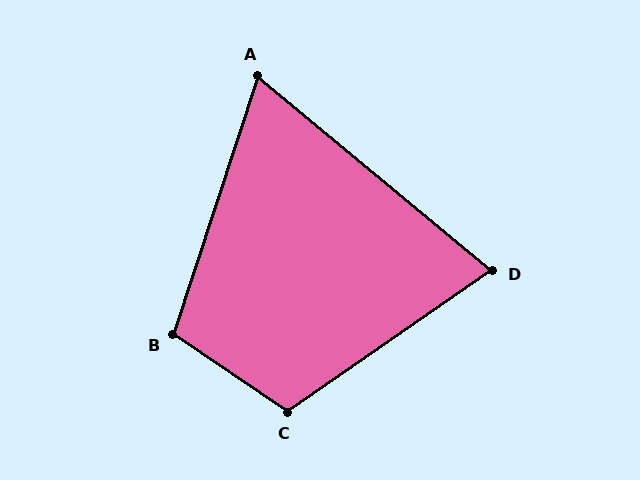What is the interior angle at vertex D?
Approximately 74 degrees (acute).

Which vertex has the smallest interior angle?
A, at approximately 69 degrees.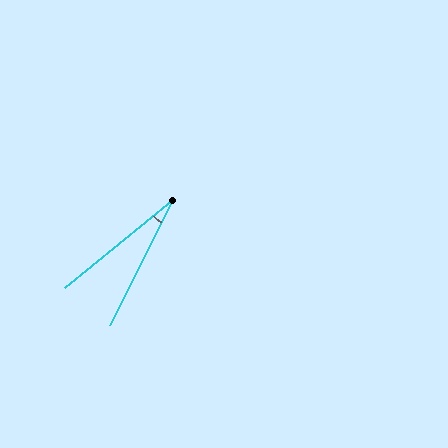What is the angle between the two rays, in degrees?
Approximately 24 degrees.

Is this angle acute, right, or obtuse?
It is acute.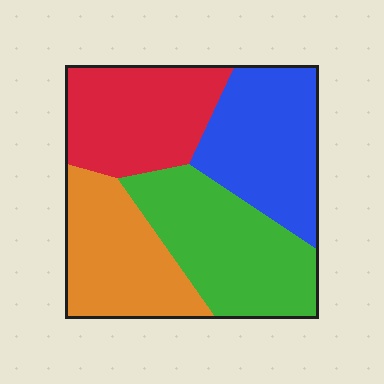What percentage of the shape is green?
Green covers about 30% of the shape.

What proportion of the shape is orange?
Orange takes up about one quarter (1/4) of the shape.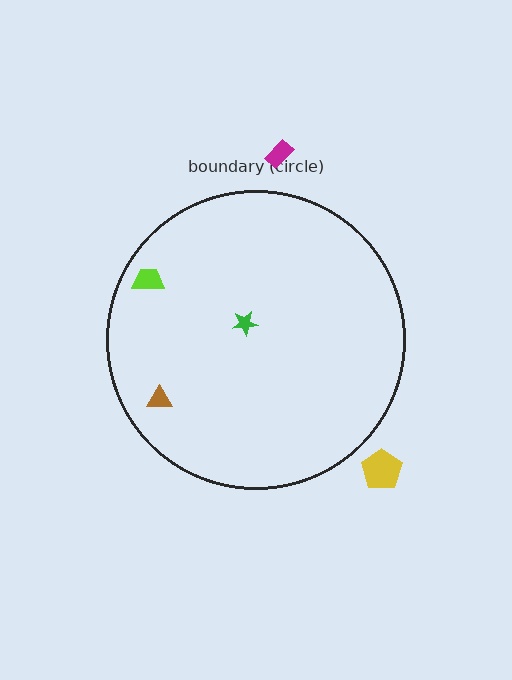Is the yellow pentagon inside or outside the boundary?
Outside.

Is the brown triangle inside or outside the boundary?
Inside.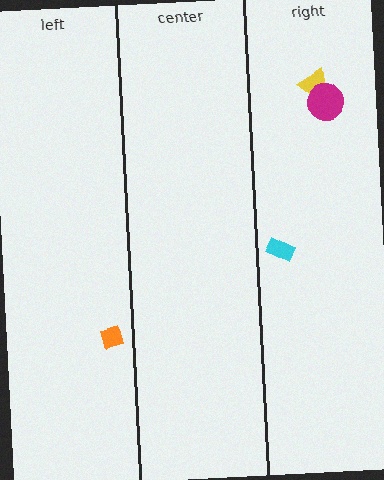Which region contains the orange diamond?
The left region.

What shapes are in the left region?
The orange diamond.